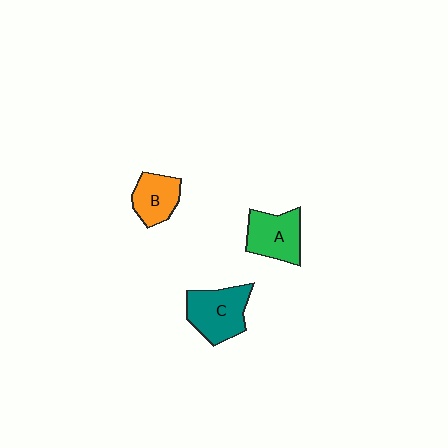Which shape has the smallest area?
Shape B (orange).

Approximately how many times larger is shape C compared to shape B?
Approximately 1.4 times.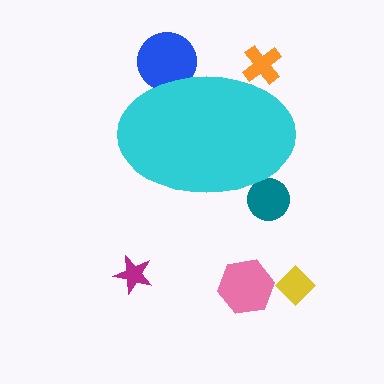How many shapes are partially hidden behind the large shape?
3 shapes are partially hidden.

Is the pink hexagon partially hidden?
No, the pink hexagon is fully visible.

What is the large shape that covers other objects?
A cyan ellipse.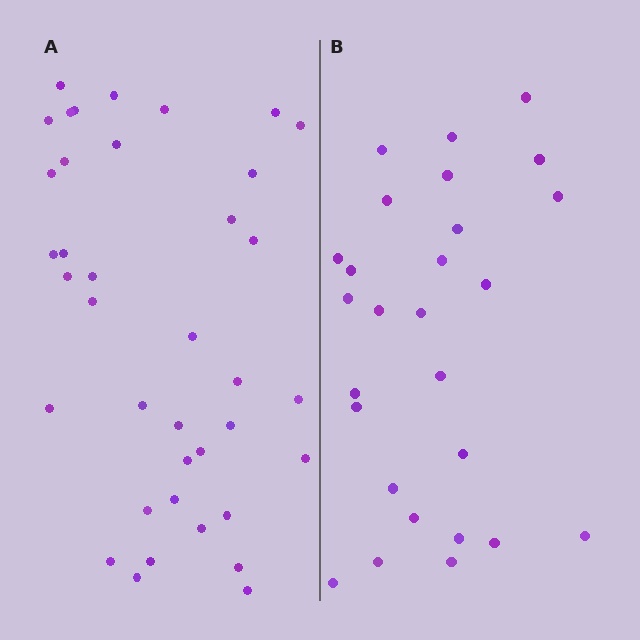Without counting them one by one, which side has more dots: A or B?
Region A (the left region) has more dots.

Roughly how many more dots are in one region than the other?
Region A has roughly 12 or so more dots than region B.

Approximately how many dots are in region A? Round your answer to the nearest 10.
About 40 dots. (The exact count is 38, which rounds to 40.)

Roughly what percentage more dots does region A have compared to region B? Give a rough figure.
About 40% more.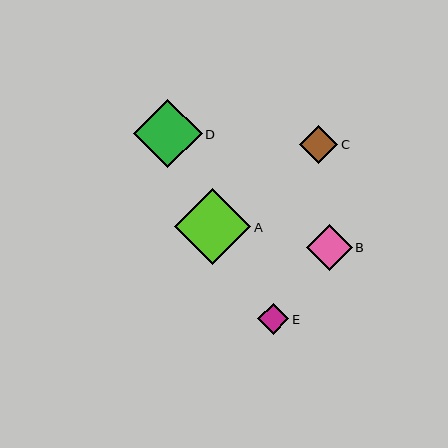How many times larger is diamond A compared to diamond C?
Diamond A is approximately 2.0 times the size of diamond C.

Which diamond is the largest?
Diamond A is the largest with a size of approximately 76 pixels.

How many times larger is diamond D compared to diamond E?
Diamond D is approximately 2.2 times the size of diamond E.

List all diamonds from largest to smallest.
From largest to smallest: A, D, B, C, E.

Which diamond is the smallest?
Diamond E is the smallest with a size of approximately 31 pixels.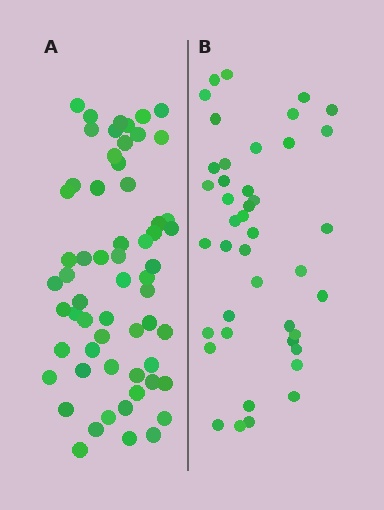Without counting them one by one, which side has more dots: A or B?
Region A (the left region) has more dots.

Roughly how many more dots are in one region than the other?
Region A has approximately 20 more dots than region B.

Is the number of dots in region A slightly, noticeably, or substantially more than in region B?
Region A has noticeably more, but not dramatically so. The ratio is roughly 1.4 to 1.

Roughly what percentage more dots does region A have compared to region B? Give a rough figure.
About 45% more.